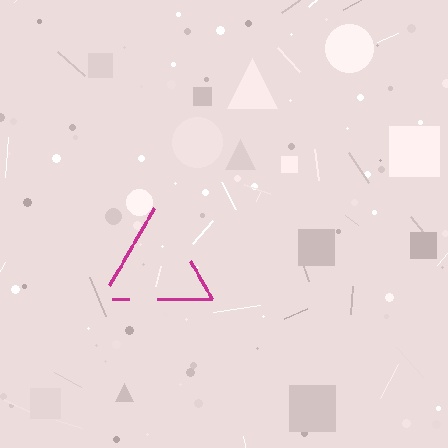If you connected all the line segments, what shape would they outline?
They would outline a triangle.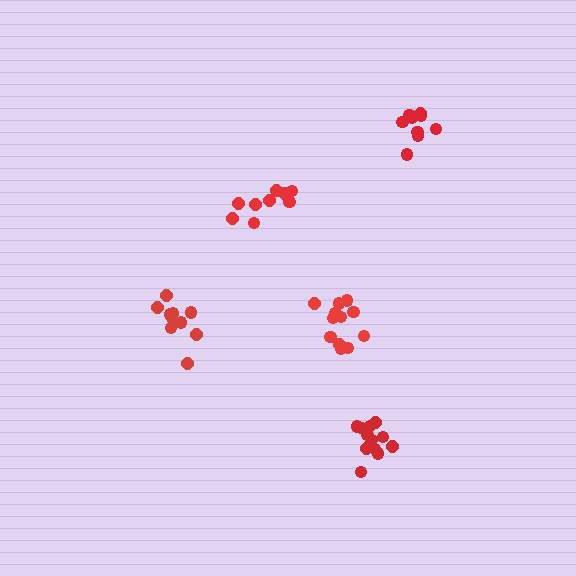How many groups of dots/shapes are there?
There are 5 groups.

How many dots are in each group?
Group 1: 9 dots, Group 2: 10 dots, Group 3: 9 dots, Group 4: 12 dots, Group 5: 12 dots (52 total).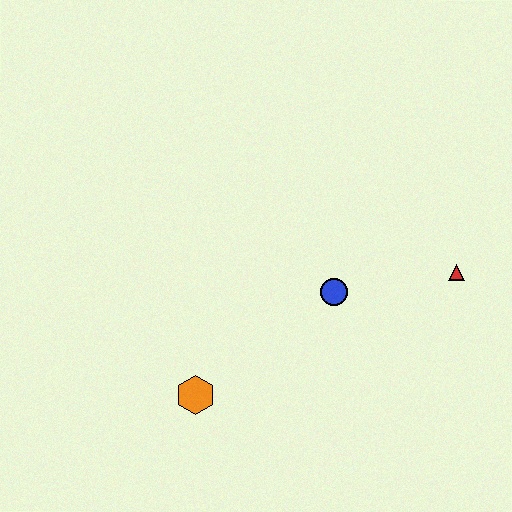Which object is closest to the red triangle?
The blue circle is closest to the red triangle.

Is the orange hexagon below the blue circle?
Yes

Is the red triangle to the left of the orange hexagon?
No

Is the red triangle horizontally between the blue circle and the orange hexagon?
No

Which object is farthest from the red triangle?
The orange hexagon is farthest from the red triangle.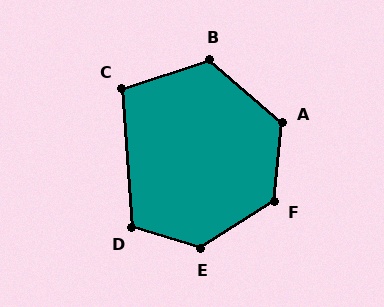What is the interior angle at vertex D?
Approximately 111 degrees (obtuse).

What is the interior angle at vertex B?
Approximately 121 degrees (obtuse).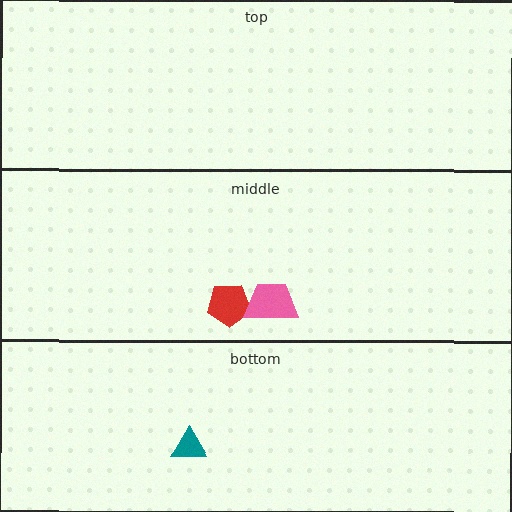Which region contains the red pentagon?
The middle region.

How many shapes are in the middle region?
2.